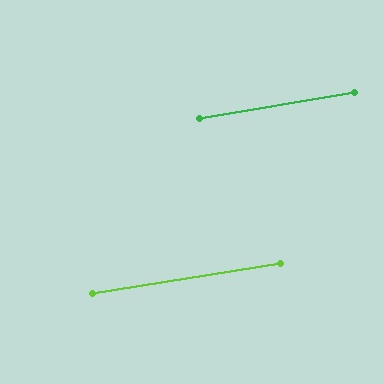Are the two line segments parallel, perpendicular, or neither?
Parallel — their directions differ by only 0.6°.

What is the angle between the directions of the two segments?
Approximately 1 degree.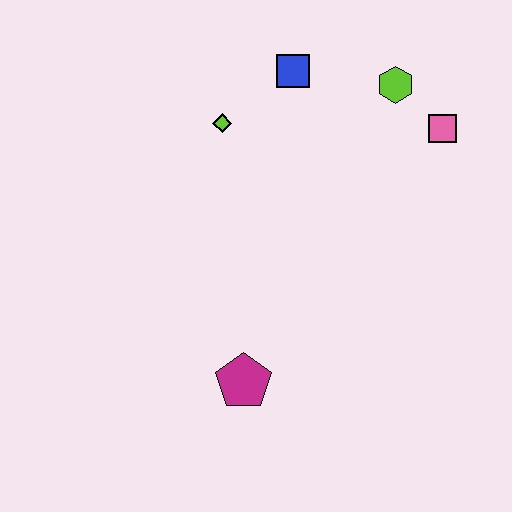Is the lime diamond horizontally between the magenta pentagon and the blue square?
No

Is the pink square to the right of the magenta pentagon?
Yes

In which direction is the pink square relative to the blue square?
The pink square is to the right of the blue square.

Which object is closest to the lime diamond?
The blue square is closest to the lime diamond.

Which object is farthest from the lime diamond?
The magenta pentagon is farthest from the lime diamond.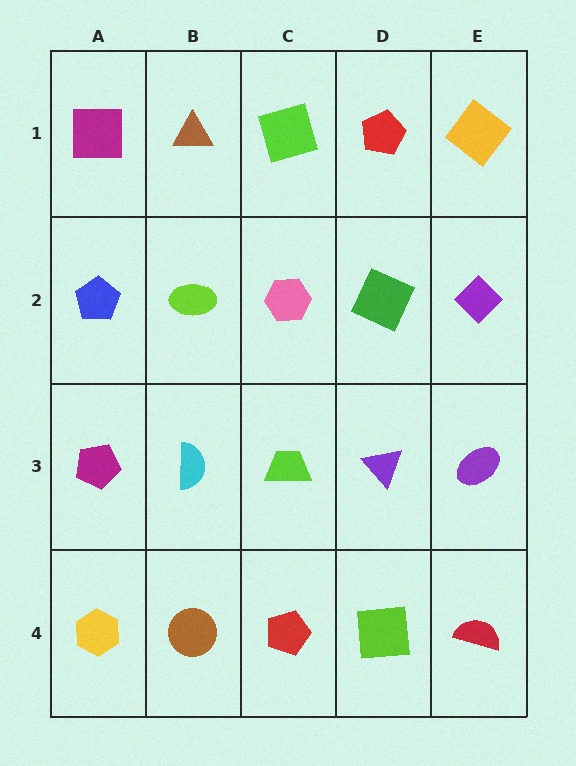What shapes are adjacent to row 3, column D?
A green square (row 2, column D), a lime square (row 4, column D), a lime trapezoid (row 3, column C), a purple ellipse (row 3, column E).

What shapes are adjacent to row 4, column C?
A lime trapezoid (row 3, column C), a brown circle (row 4, column B), a lime square (row 4, column D).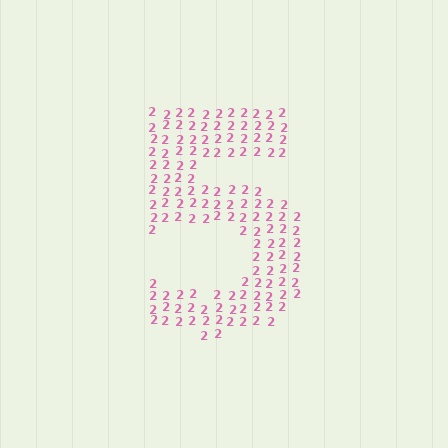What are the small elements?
The small elements are digit 2's.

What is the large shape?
The large shape is the digit 5.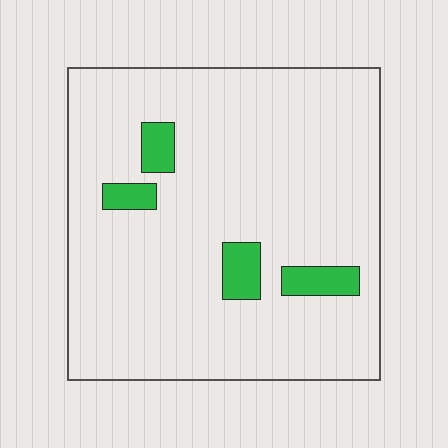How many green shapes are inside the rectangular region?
4.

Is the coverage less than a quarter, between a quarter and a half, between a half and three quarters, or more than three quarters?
Less than a quarter.